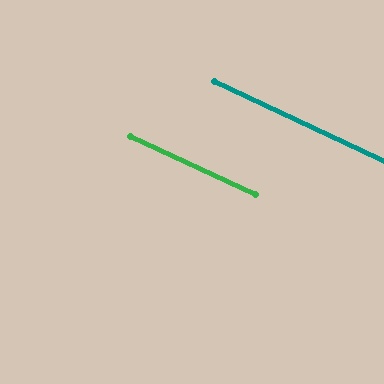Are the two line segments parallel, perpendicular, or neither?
Parallel — their directions differ by only 0.3°.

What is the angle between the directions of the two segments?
Approximately 0 degrees.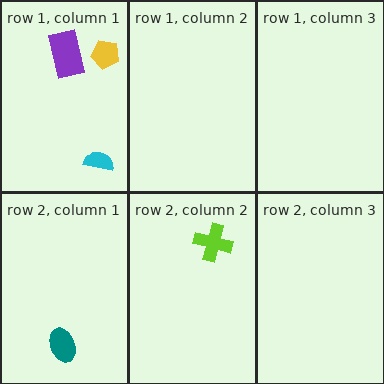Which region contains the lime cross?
The row 2, column 2 region.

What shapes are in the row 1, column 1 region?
The yellow pentagon, the cyan semicircle, the purple rectangle.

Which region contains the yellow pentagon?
The row 1, column 1 region.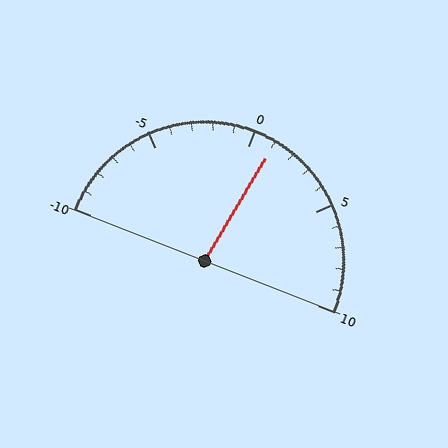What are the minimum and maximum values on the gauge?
The gauge ranges from -10 to 10.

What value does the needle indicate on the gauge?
The needle indicates approximately 1.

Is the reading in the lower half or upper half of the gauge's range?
The reading is in the upper half of the range (-10 to 10).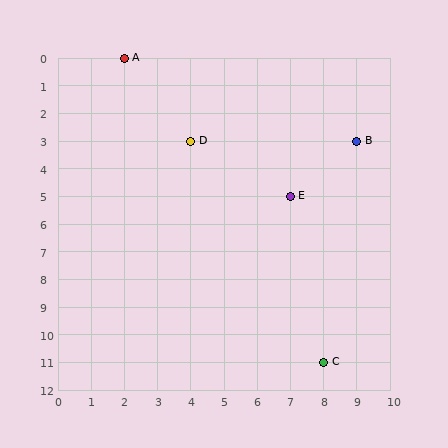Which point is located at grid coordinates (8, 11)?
Point C is at (8, 11).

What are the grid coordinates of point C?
Point C is at grid coordinates (8, 11).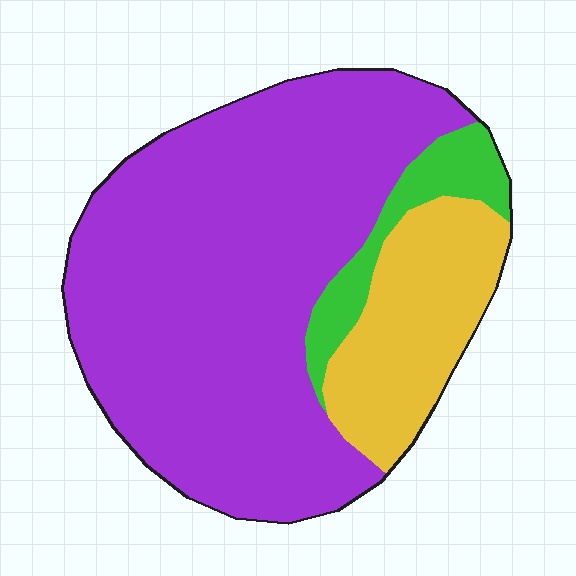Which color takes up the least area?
Green, at roughly 10%.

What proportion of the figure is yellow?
Yellow takes up about one fifth (1/5) of the figure.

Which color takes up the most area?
Purple, at roughly 70%.